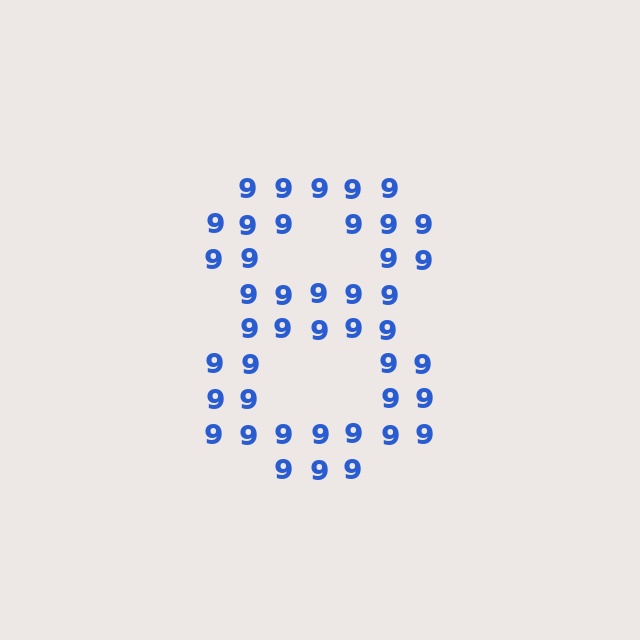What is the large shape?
The large shape is the digit 8.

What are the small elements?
The small elements are digit 9's.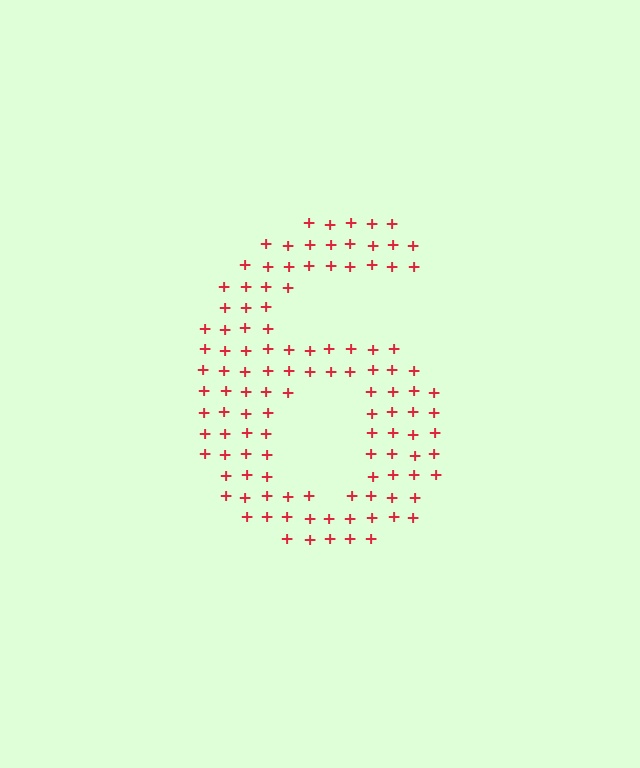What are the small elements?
The small elements are plus signs.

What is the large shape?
The large shape is the digit 6.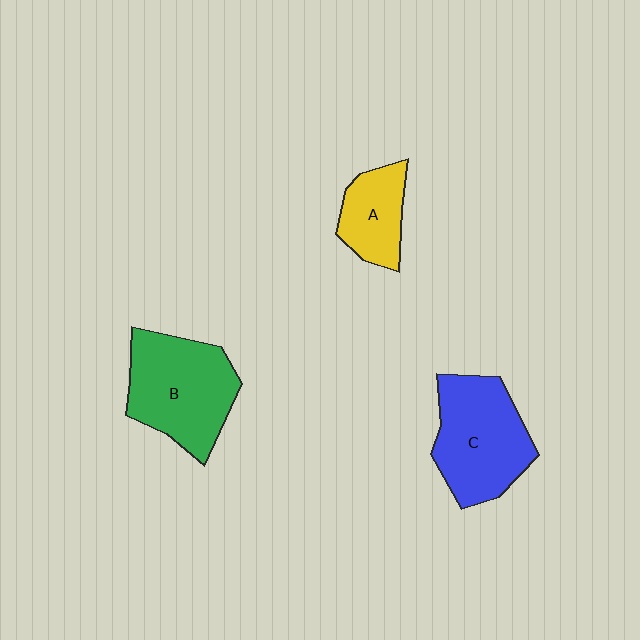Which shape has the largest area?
Shape B (green).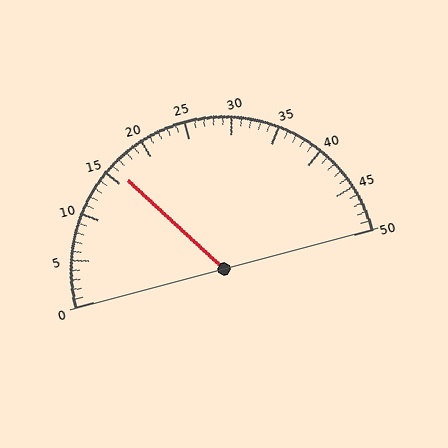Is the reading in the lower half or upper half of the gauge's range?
The reading is in the lower half of the range (0 to 50).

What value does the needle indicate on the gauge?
The needle indicates approximately 16.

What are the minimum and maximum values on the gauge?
The gauge ranges from 0 to 50.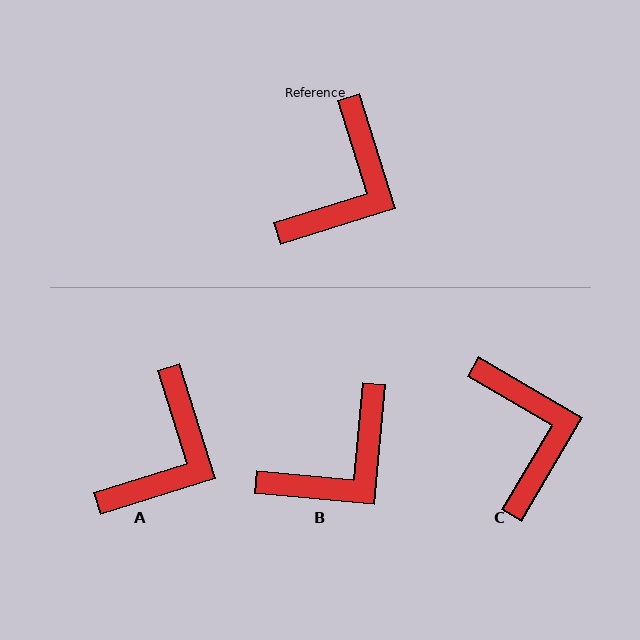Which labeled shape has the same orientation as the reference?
A.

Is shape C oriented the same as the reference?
No, it is off by about 42 degrees.